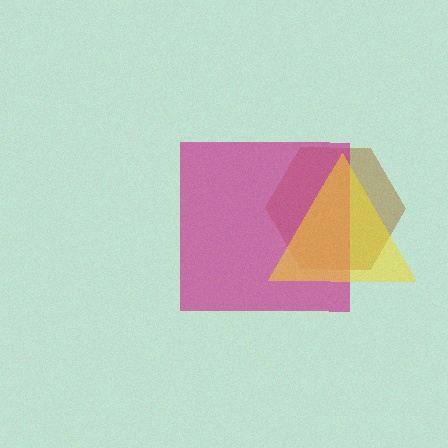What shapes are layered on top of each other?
The layered shapes are: a brown hexagon, a magenta square, a yellow triangle.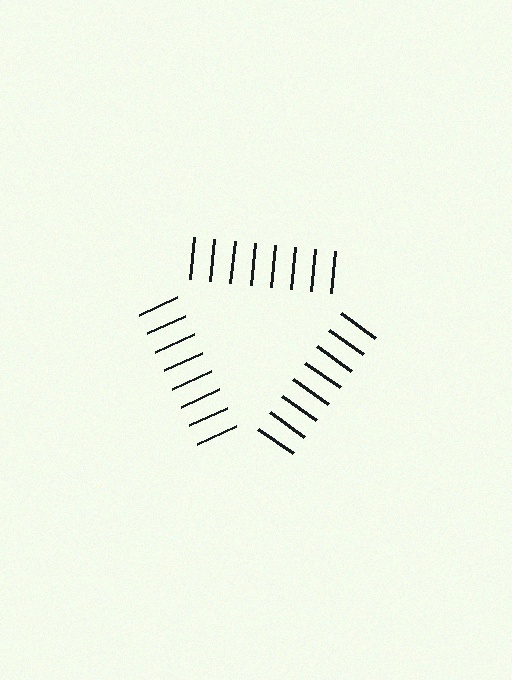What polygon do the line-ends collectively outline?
An illusory triangle — the line segments terminate on its edges but no continuous stroke is drawn.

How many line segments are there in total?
24 — 8 along each of the 3 edges.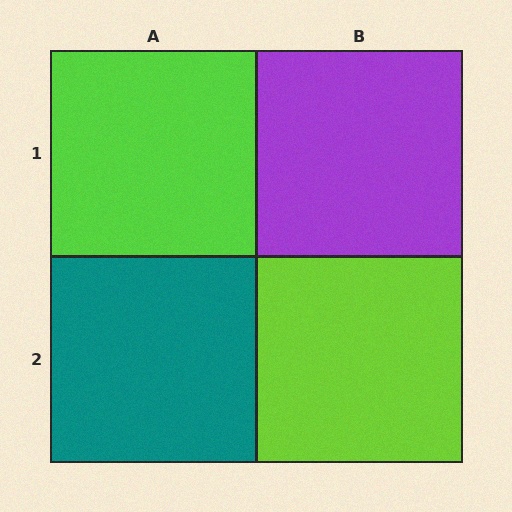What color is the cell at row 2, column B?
Lime.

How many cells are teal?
1 cell is teal.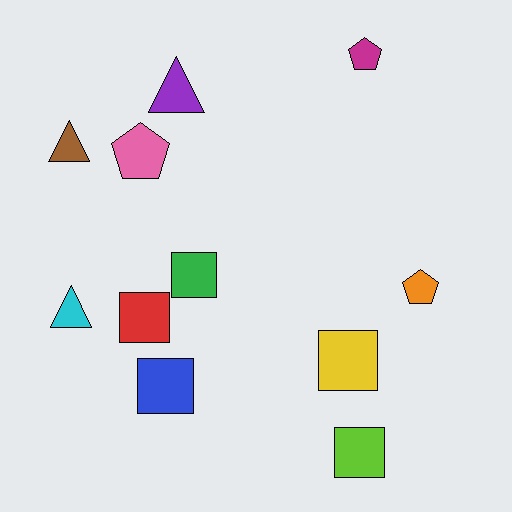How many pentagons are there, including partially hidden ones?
There are 3 pentagons.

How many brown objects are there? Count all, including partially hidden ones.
There is 1 brown object.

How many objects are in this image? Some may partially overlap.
There are 11 objects.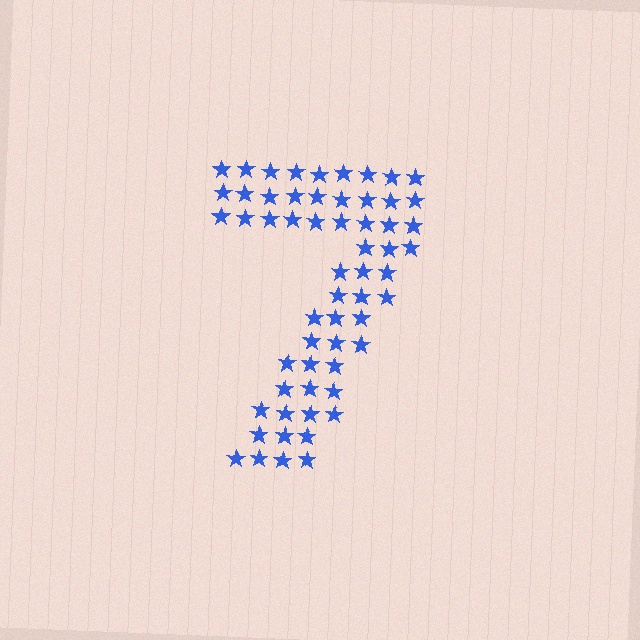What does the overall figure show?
The overall figure shows the digit 7.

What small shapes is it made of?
It is made of small stars.